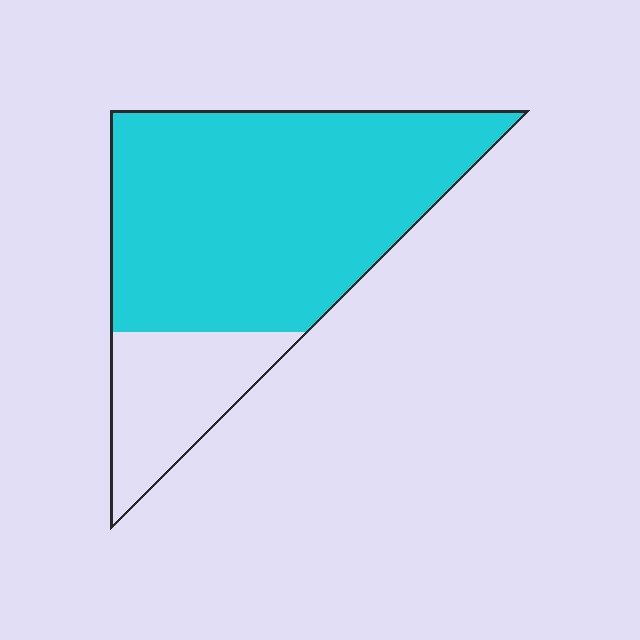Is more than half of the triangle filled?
Yes.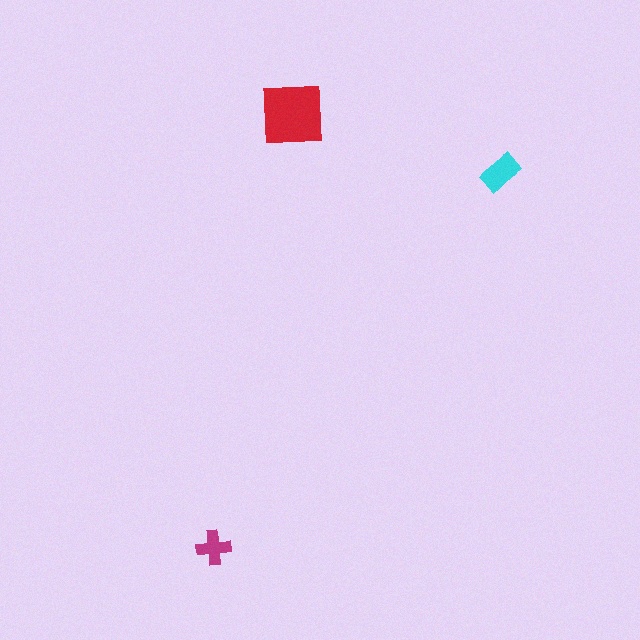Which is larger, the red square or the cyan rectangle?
The red square.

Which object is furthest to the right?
The cyan rectangle is rightmost.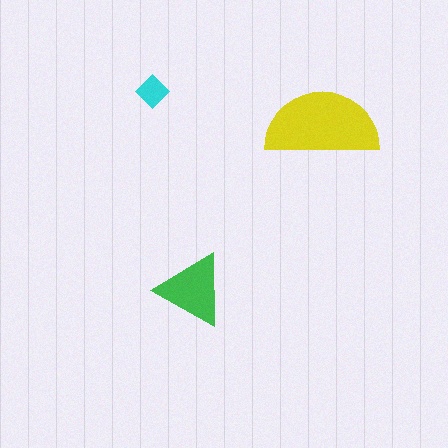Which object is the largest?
The yellow semicircle.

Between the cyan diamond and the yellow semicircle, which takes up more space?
The yellow semicircle.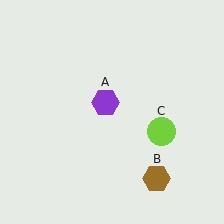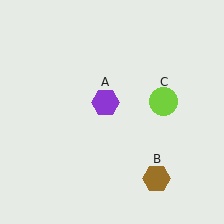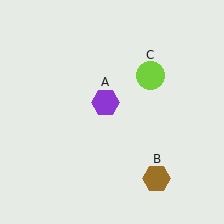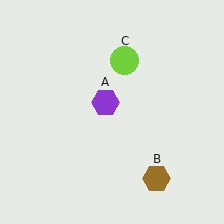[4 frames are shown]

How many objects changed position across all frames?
1 object changed position: lime circle (object C).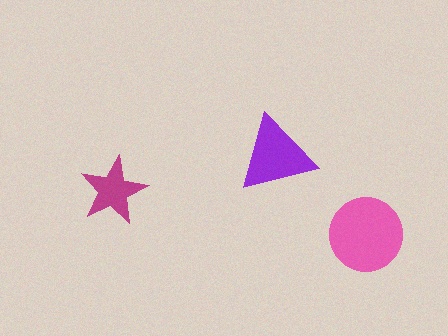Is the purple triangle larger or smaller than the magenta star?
Larger.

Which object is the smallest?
The magenta star.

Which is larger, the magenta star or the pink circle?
The pink circle.